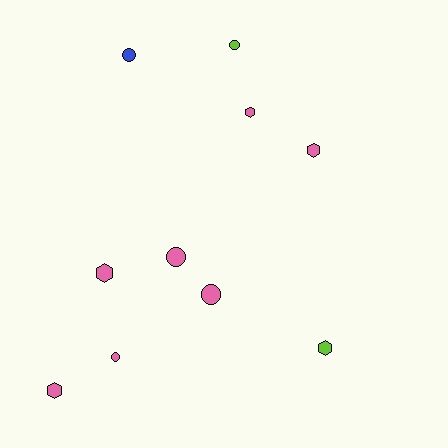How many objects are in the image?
There are 10 objects.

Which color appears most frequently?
Pink, with 7 objects.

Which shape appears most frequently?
Circle, with 5 objects.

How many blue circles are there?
There is 1 blue circle.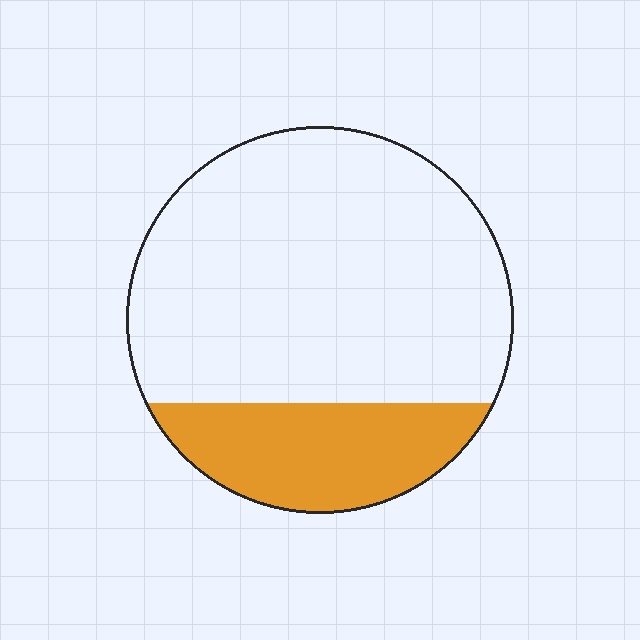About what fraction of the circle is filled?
About one quarter (1/4).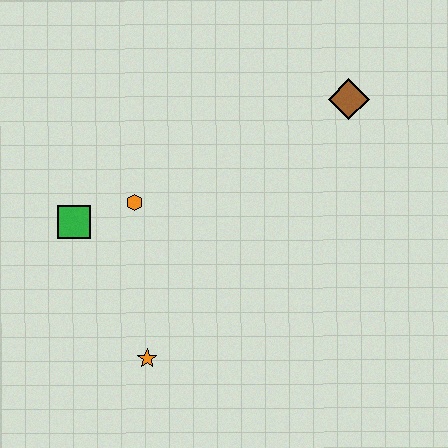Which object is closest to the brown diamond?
The orange hexagon is closest to the brown diamond.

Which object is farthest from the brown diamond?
The orange star is farthest from the brown diamond.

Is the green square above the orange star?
Yes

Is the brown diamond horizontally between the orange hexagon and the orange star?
No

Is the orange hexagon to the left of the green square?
No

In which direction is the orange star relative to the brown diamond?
The orange star is below the brown diamond.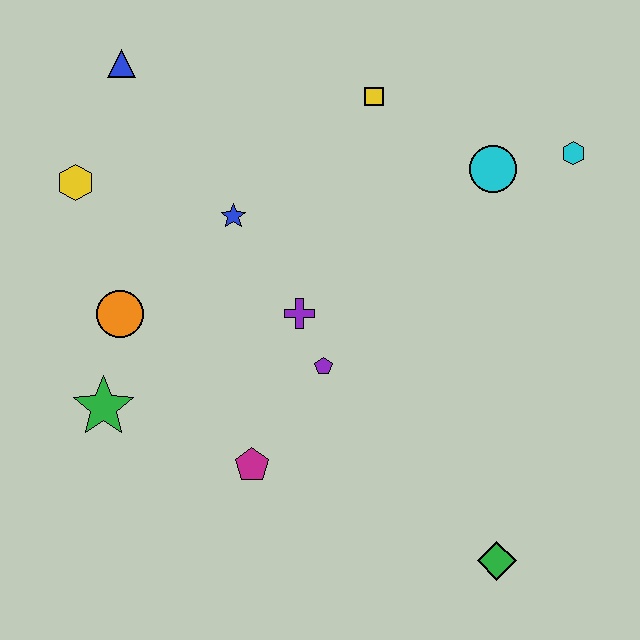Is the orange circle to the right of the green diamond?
No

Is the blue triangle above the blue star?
Yes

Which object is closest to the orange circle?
The green star is closest to the orange circle.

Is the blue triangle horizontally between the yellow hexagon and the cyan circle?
Yes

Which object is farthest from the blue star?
The green diamond is farthest from the blue star.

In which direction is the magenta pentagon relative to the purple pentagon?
The magenta pentagon is below the purple pentagon.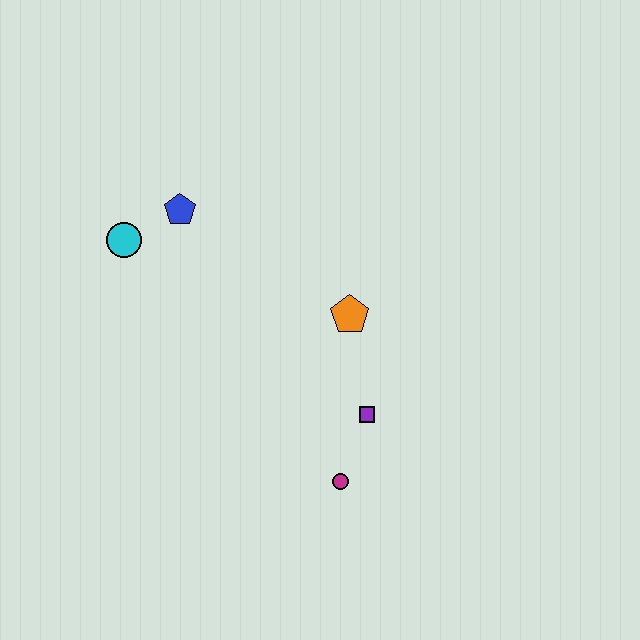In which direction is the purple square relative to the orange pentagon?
The purple square is below the orange pentagon.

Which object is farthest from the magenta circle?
The cyan circle is farthest from the magenta circle.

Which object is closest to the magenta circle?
The purple square is closest to the magenta circle.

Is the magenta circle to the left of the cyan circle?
No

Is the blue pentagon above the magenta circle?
Yes